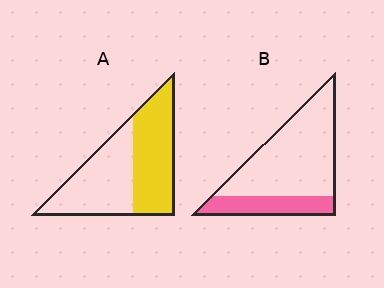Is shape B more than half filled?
No.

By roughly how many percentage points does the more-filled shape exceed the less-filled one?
By roughly 25 percentage points (A over B).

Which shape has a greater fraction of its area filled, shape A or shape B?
Shape A.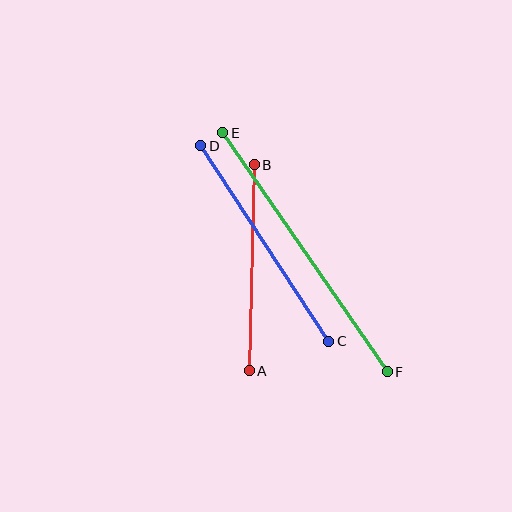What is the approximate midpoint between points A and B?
The midpoint is at approximately (252, 268) pixels.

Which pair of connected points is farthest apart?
Points E and F are farthest apart.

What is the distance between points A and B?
The distance is approximately 206 pixels.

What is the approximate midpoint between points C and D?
The midpoint is at approximately (265, 243) pixels.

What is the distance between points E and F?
The distance is approximately 290 pixels.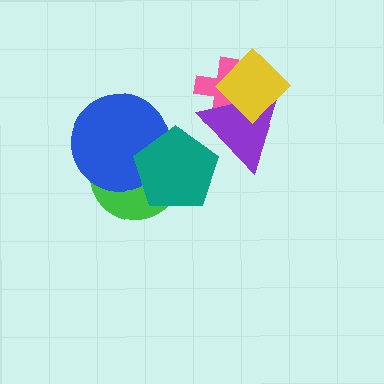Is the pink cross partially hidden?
Yes, it is partially covered by another shape.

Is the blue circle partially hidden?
Yes, it is partially covered by another shape.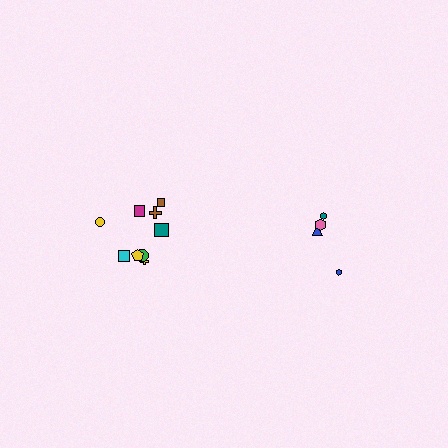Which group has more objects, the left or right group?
The left group.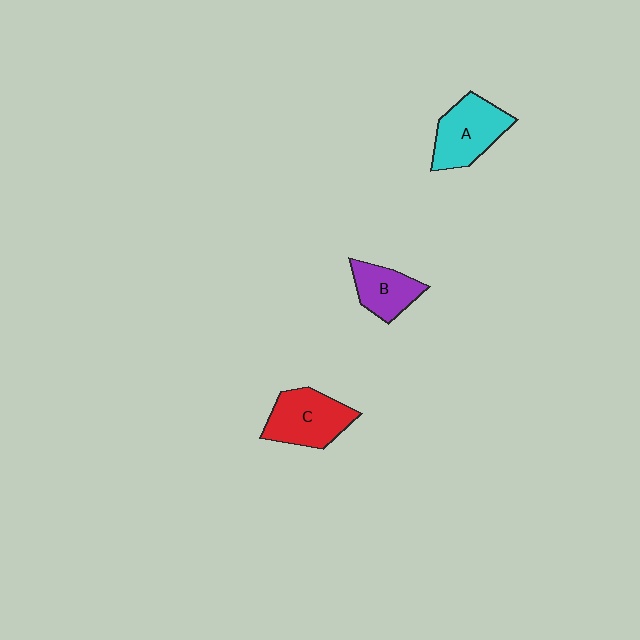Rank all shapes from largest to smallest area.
From largest to smallest: C (red), A (cyan), B (purple).